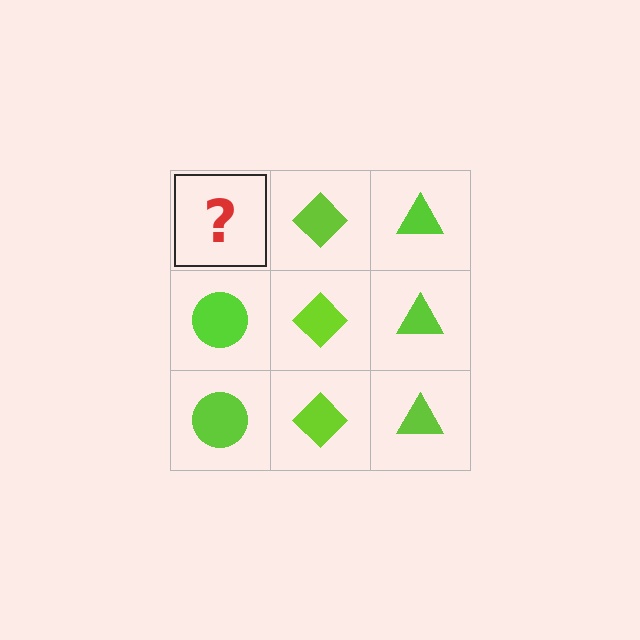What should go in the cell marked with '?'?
The missing cell should contain a lime circle.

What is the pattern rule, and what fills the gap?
The rule is that each column has a consistent shape. The gap should be filled with a lime circle.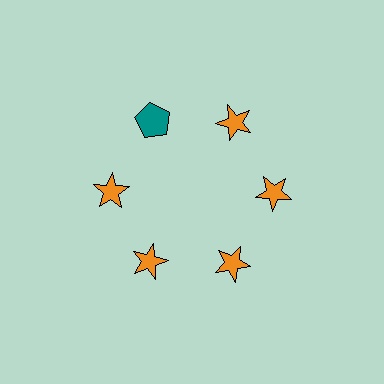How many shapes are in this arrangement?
There are 6 shapes arranged in a ring pattern.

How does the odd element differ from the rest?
It differs in both color (teal instead of orange) and shape (pentagon instead of star).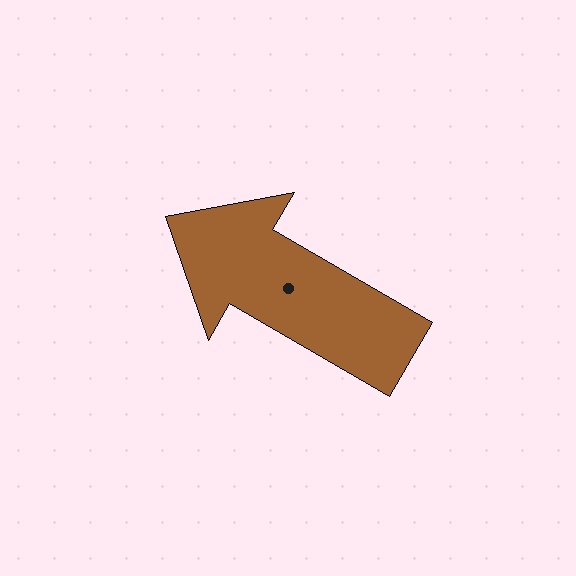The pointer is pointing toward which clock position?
Roughly 10 o'clock.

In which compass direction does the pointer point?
Northwest.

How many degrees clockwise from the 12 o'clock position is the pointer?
Approximately 300 degrees.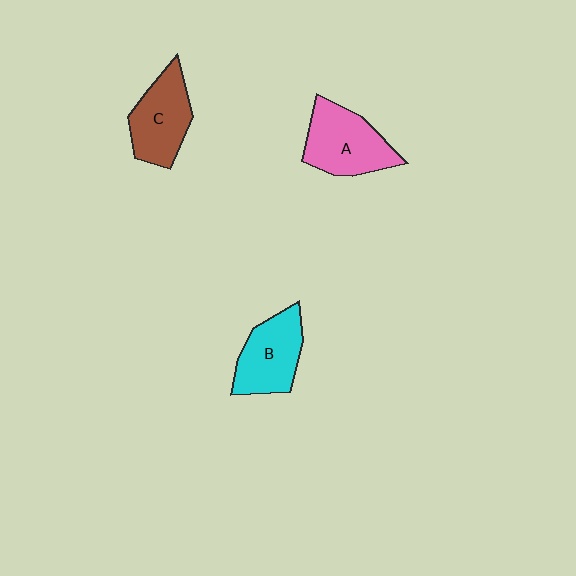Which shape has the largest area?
Shape A (pink).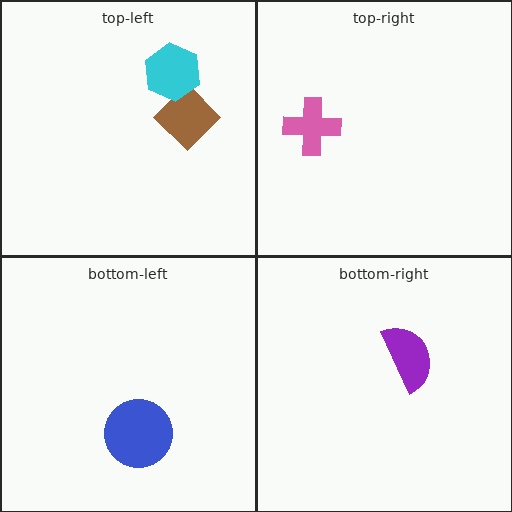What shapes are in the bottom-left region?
The blue circle.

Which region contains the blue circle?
The bottom-left region.